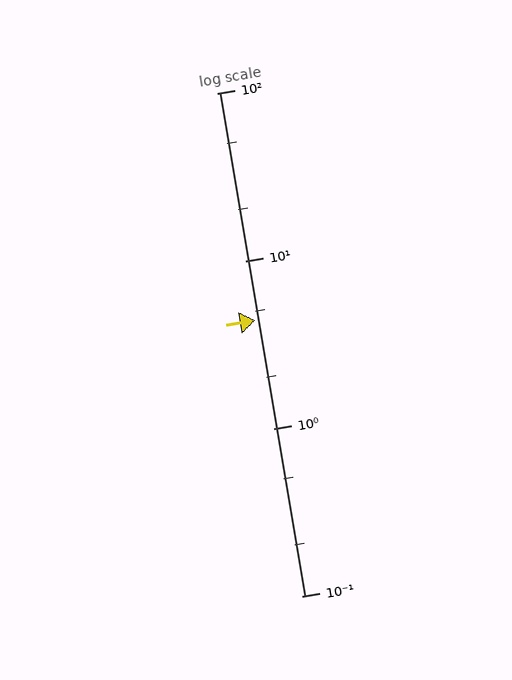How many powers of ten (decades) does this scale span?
The scale spans 3 decades, from 0.1 to 100.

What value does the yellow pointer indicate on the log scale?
The pointer indicates approximately 4.4.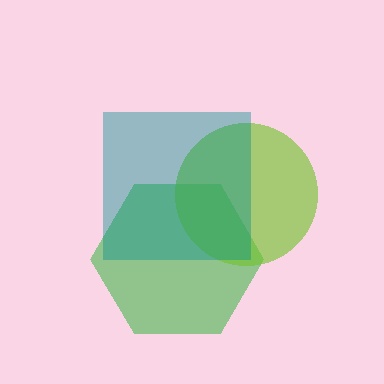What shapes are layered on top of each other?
The layered shapes are: a green hexagon, a lime circle, a teal square.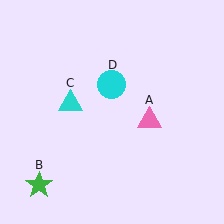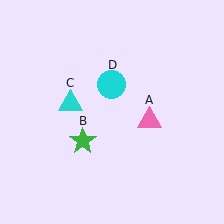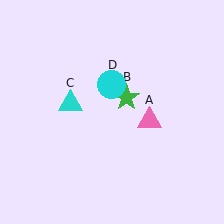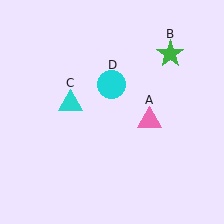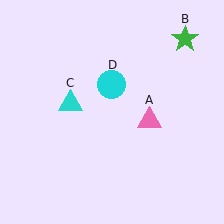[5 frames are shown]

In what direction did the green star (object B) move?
The green star (object B) moved up and to the right.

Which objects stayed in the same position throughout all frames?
Pink triangle (object A) and cyan triangle (object C) and cyan circle (object D) remained stationary.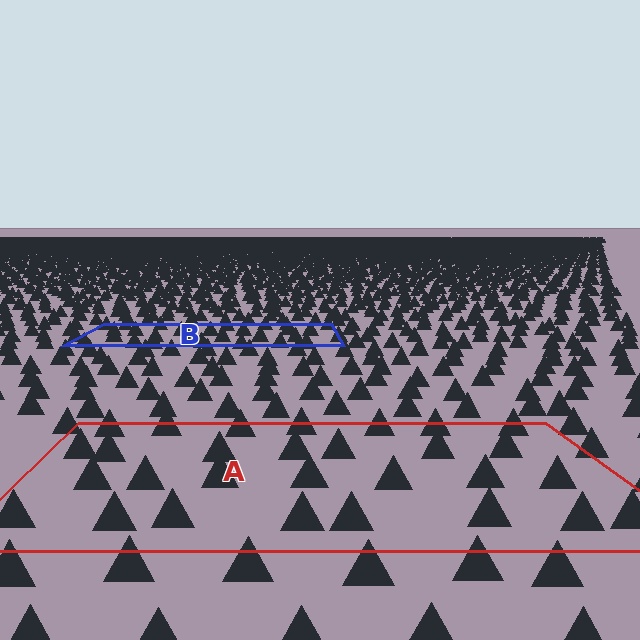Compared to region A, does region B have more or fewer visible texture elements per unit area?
Region B has more texture elements per unit area — they are packed more densely because it is farther away.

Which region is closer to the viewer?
Region A is closer. The texture elements there are larger and more spread out.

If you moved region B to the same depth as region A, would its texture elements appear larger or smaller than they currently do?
They would appear larger. At a closer depth, the same texture elements are projected at a bigger on-screen size.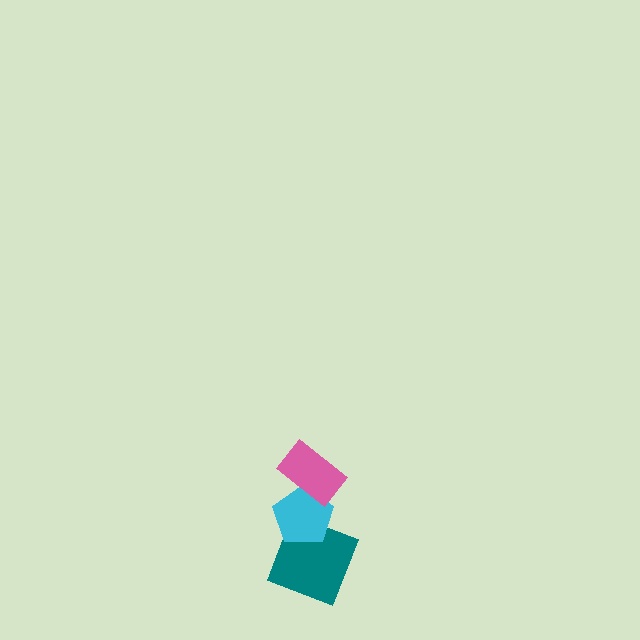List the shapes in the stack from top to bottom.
From top to bottom: the pink rectangle, the cyan pentagon, the teal square.